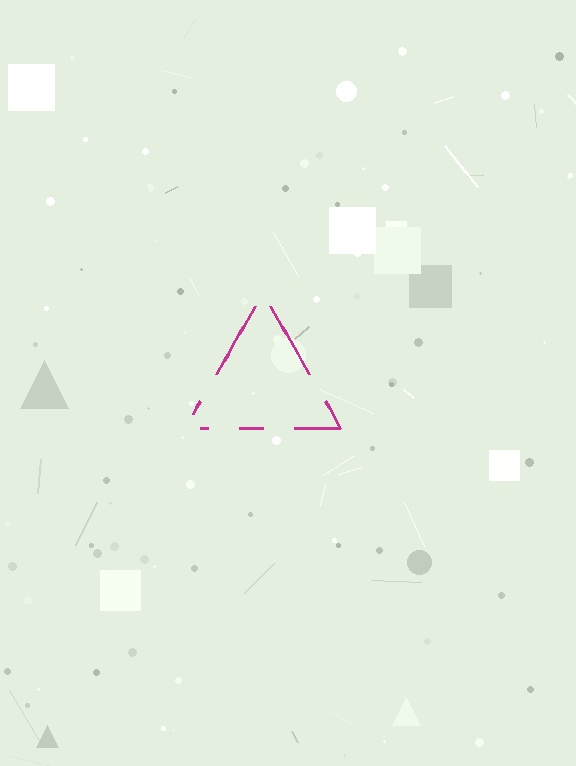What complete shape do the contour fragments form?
The contour fragments form a triangle.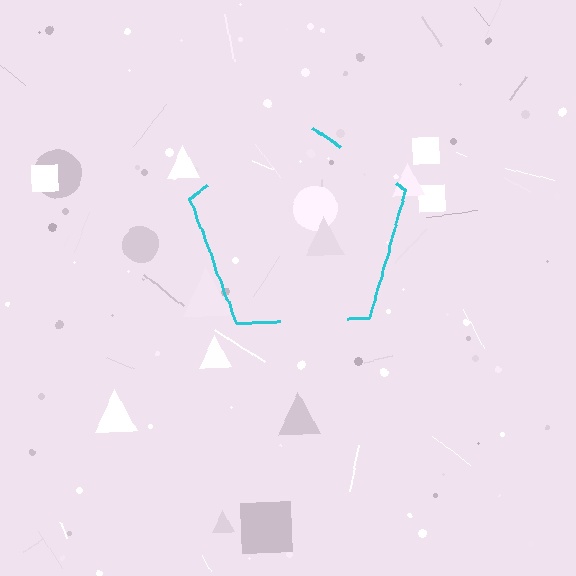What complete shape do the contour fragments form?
The contour fragments form a pentagon.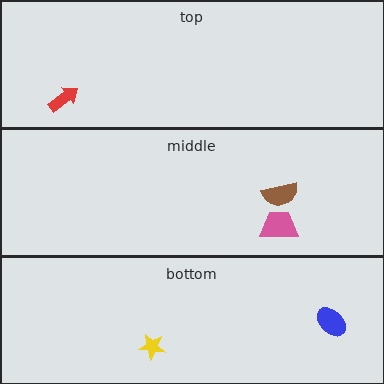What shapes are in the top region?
The red arrow.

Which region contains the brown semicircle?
The middle region.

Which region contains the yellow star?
The bottom region.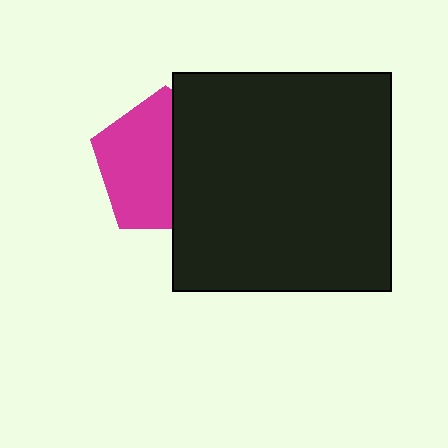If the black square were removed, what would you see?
You would see the complete magenta pentagon.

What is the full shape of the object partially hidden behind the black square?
The partially hidden object is a magenta pentagon.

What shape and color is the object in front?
The object in front is a black square.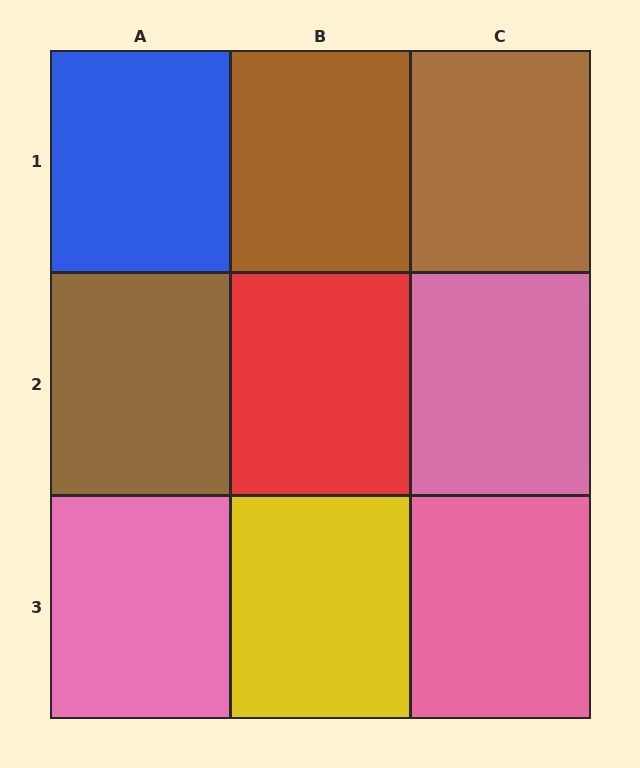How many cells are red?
1 cell is red.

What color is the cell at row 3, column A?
Pink.